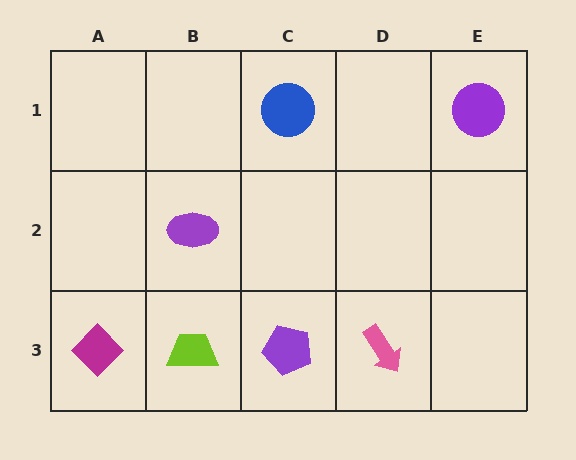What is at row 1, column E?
A purple circle.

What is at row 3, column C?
A purple pentagon.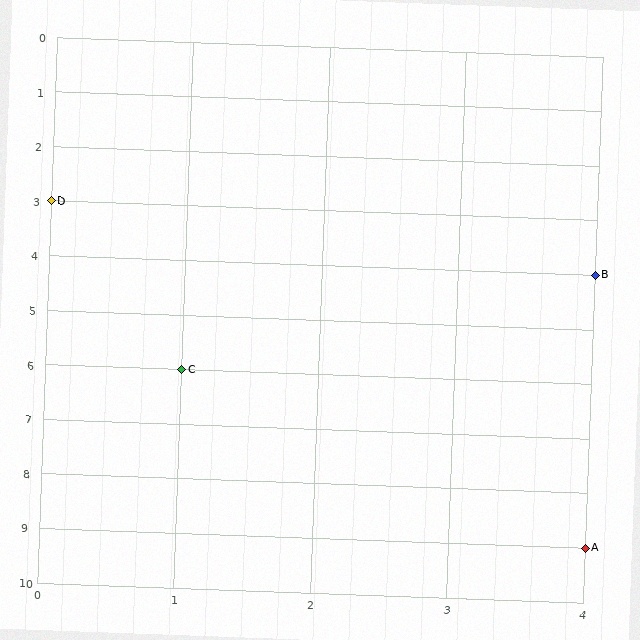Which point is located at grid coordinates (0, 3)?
Point D is at (0, 3).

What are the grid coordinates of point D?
Point D is at grid coordinates (0, 3).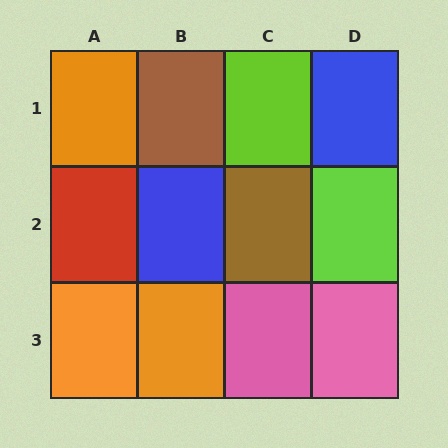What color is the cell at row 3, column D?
Pink.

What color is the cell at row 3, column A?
Orange.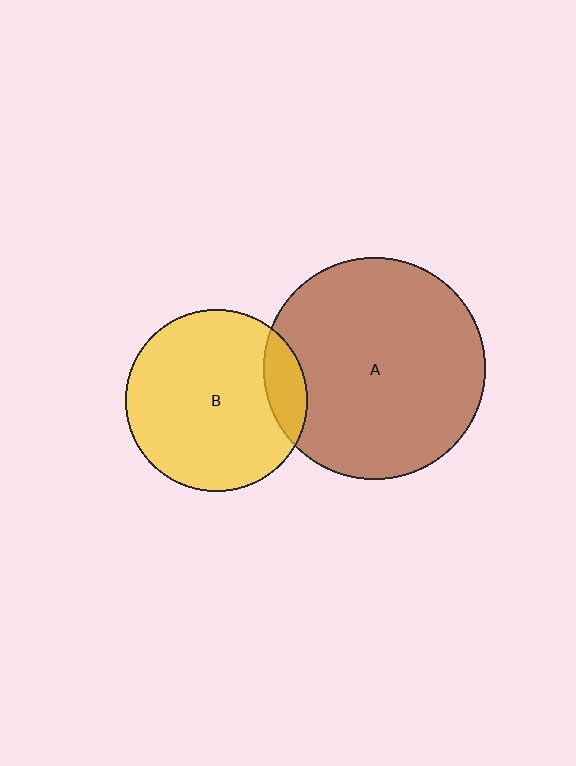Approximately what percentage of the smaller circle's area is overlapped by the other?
Approximately 15%.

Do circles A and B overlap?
Yes.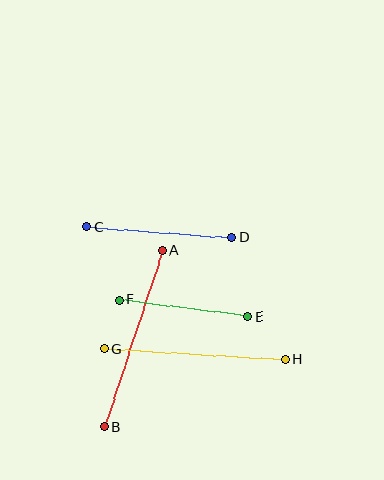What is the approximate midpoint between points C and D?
The midpoint is at approximately (159, 232) pixels.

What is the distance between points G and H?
The distance is approximately 180 pixels.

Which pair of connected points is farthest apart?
Points A and B are farthest apart.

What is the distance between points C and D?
The distance is approximately 146 pixels.